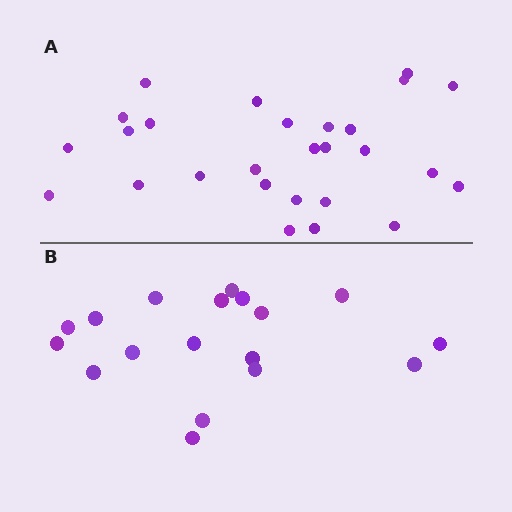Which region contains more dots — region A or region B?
Region A (the top region) has more dots.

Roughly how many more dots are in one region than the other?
Region A has roughly 8 or so more dots than region B.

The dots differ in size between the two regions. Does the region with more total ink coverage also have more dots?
No. Region B has more total ink coverage because its dots are larger, but region A actually contains more individual dots. Total area can be misleading — the number of items is what matters here.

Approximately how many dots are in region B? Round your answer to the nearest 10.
About 20 dots. (The exact count is 18, which rounds to 20.)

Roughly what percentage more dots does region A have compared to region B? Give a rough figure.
About 50% more.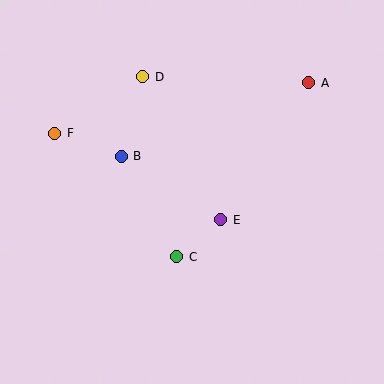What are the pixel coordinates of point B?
Point B is at (121, 156).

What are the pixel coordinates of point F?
Point F is at (55, 133).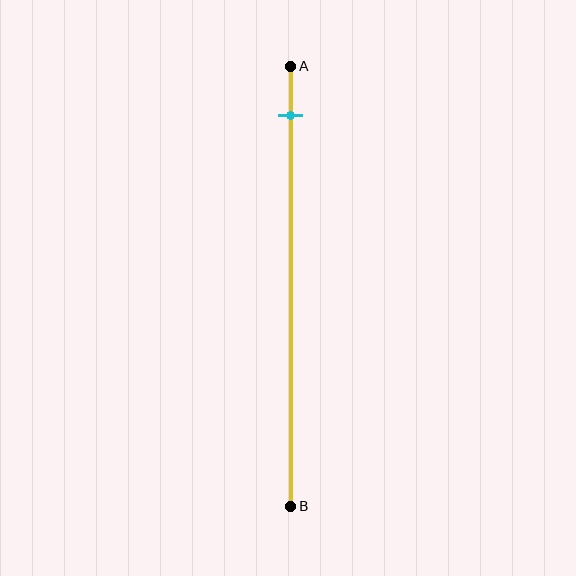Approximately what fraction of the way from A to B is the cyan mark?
The cyan mark is approximately 10% of the way from A to B.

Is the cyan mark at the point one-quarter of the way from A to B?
No, the mark is at about 10% from A, not at the 25% one-quarter point.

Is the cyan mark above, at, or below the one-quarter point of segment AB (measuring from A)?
The cyan mark is above the one-quarter point of segment AB.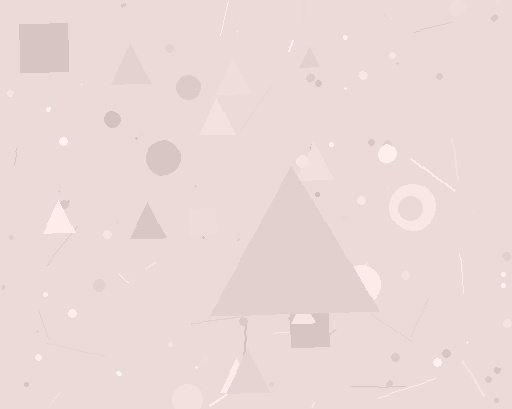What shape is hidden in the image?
A triangle is hidden in the image.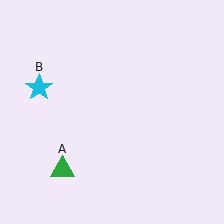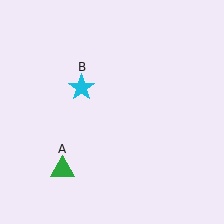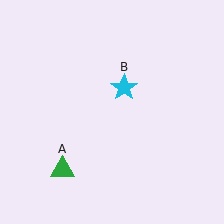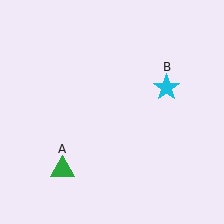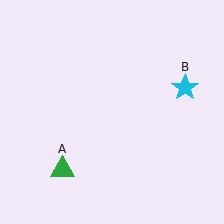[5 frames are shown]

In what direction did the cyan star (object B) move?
The cyan star (object B) moved right.